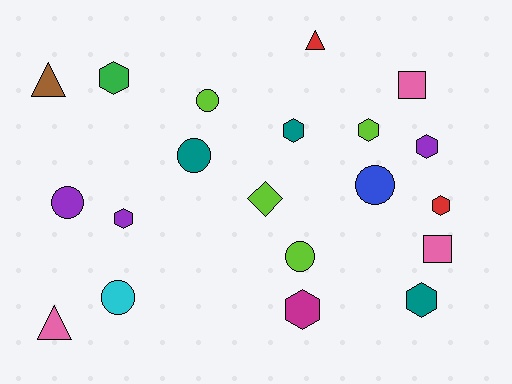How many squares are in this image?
There are 2 squares.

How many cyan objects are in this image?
There is 1 cyan object.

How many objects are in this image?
There are 20 objects.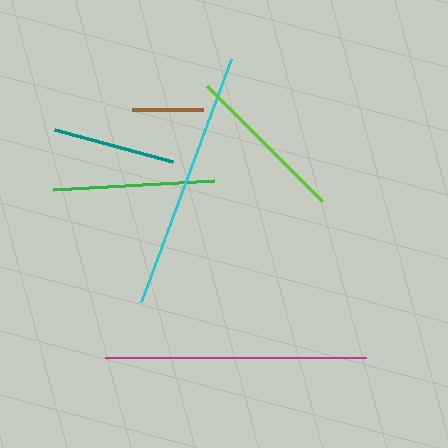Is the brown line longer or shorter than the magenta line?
The magenta line is longer than the brown line.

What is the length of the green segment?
The green segment is approximately 160 pixels long.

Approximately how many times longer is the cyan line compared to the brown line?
The cyan line is approximately 3.7 times the length of the brown line.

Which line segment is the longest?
The magenta line is the longest at approximately 260 pixels.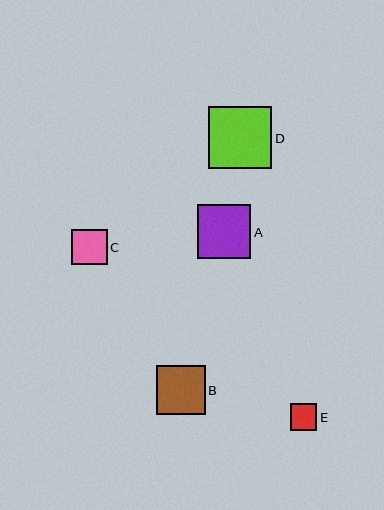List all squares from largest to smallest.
From largest to smallest: D, A, B, C, E.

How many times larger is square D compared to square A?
Square D is approximately 1.2 times the size of square A.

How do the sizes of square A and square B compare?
Square A and square B are approximately the same size.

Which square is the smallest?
Square E is the smallest with a size of approximately 27 pixels.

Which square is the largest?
Square D is the largest with a size of approximately 63 pixels.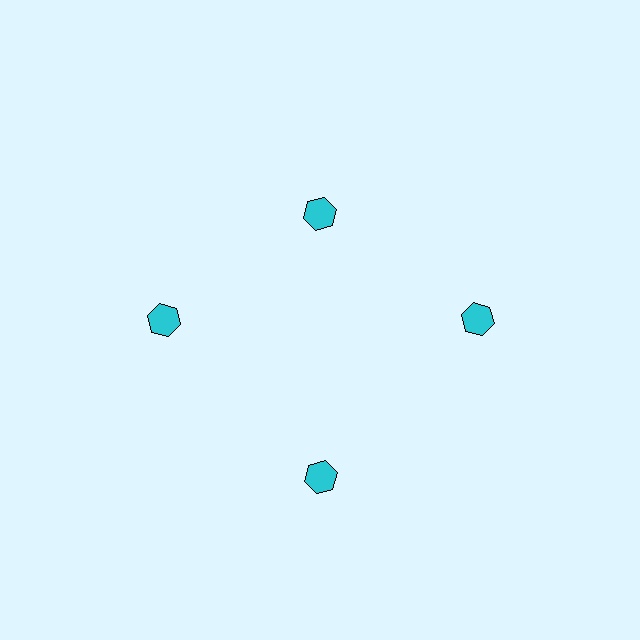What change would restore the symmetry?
The symmetry would be restored by moving it outward, back onto the ring so that all 4 hexagons sit at equal angles and equal distance from the center.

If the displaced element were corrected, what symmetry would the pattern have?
It would have 4-fold rotational symmetry — the pattern would map onto itself every 90 degrees.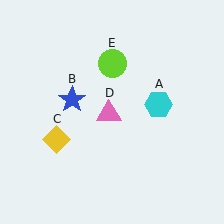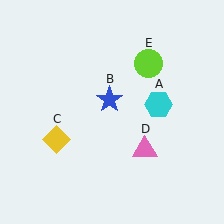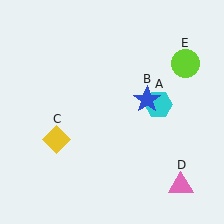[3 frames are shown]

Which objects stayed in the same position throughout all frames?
Cyan hexagon (object A) and yellow diamond (object C) remained stationary.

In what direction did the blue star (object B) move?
The blue star (object B) moved right.